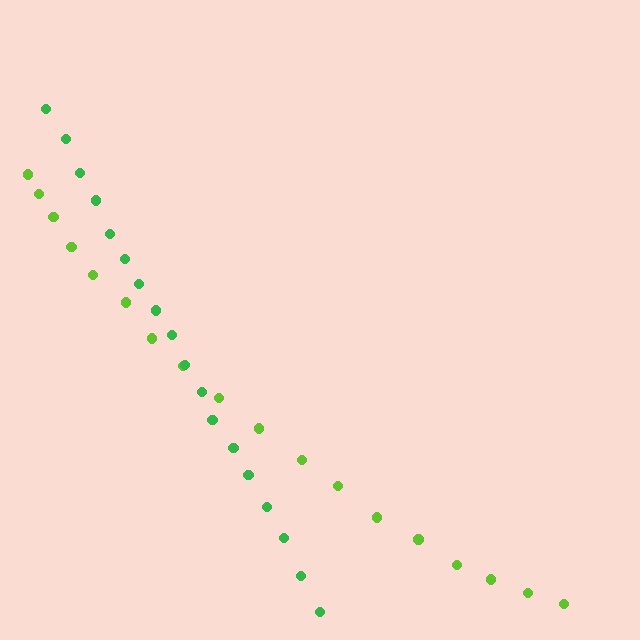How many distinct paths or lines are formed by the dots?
There are 2 distinct paths.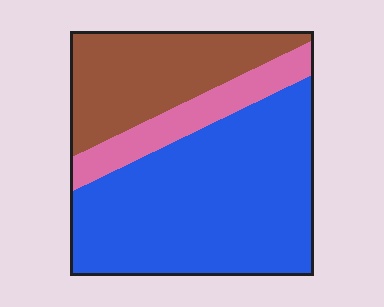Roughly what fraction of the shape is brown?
Brown covers roughly 30% of the shape.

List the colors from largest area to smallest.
From largest to smallest: blue, brown, pink.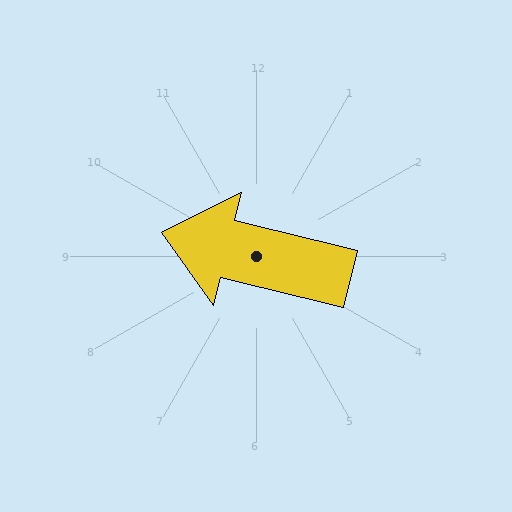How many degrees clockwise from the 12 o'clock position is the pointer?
Approximately 284 degrees.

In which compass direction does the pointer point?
West.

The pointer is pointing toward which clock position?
Roughly 9 o'clock.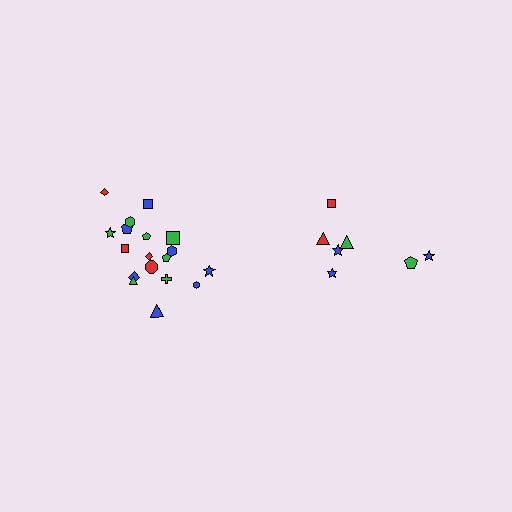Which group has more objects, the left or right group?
The left group.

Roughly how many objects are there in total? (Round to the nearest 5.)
Roughly 25 objects in total.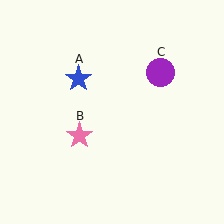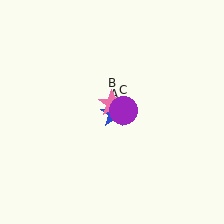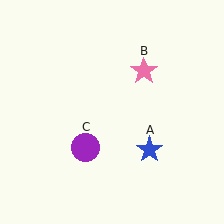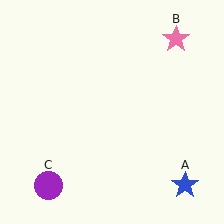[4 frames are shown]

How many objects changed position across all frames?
3 objects changed position: blue star (object A), pink star (object B), purple circle (object C).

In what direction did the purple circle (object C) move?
The purple circle (object C) moved down and to the left.